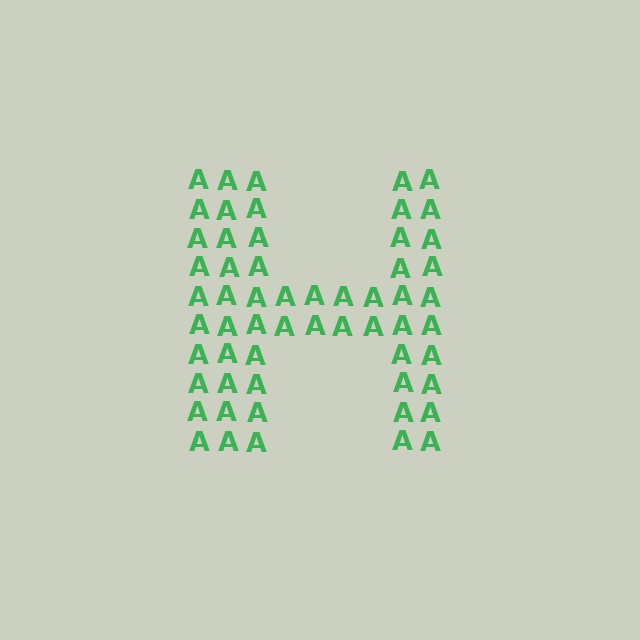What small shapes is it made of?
It is made of small letter A's.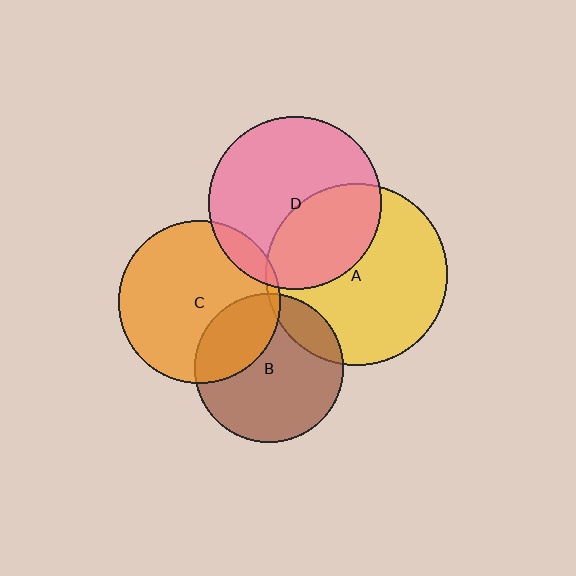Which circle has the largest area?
Circle A (yellow).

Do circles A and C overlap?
Yes.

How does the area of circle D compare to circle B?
Approximately 1.4 times.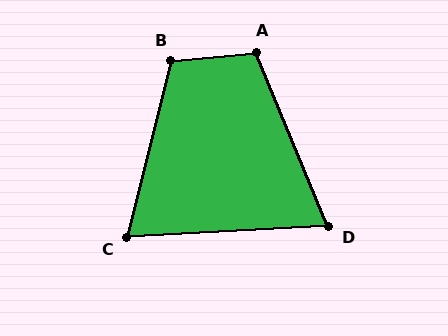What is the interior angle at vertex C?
Approximately 73 degrees (acute).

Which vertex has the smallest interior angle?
D, at approximately 70 degrees.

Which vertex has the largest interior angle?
B, at approximately 110 degrees.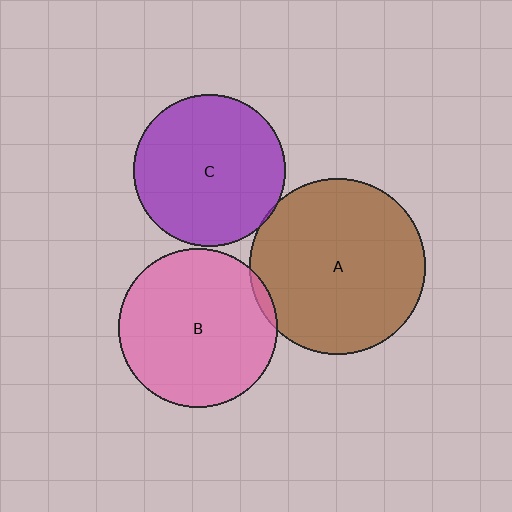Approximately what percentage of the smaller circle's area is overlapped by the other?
Approximately 5%.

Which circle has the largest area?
Circle A (brown).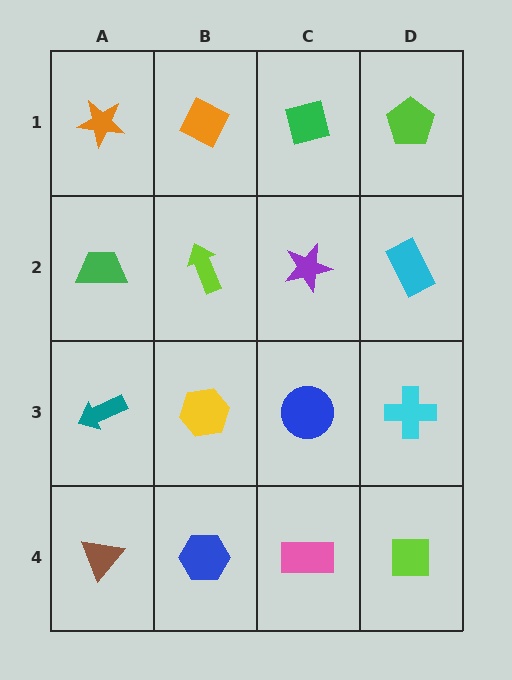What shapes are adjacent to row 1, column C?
A purple star (row 2, column C), an orange diamond (row 1, column B), a lime pentagon (row 1, column D).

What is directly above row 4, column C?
A blue circle.